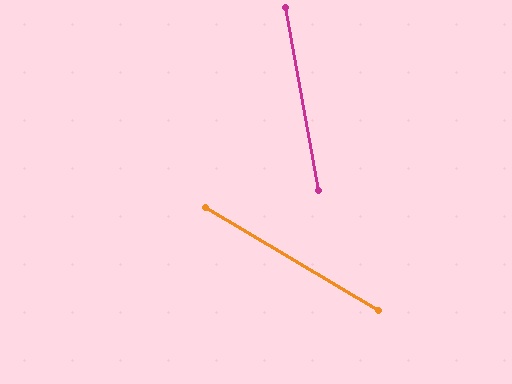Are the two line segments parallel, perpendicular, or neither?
Neither parallel nor perpendicular — they differ by about 49°.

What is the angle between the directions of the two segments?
Approximately 49 degrees.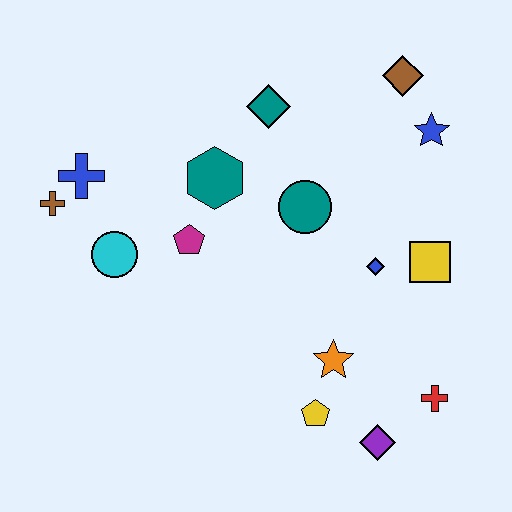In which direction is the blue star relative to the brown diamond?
The blue star is below the brown diamond.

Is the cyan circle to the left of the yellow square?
Yes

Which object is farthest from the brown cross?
The red cross is farthest from the brown cross.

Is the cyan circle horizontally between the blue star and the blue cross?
Yes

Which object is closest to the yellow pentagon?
The orange star is closest to the yellow pentagon.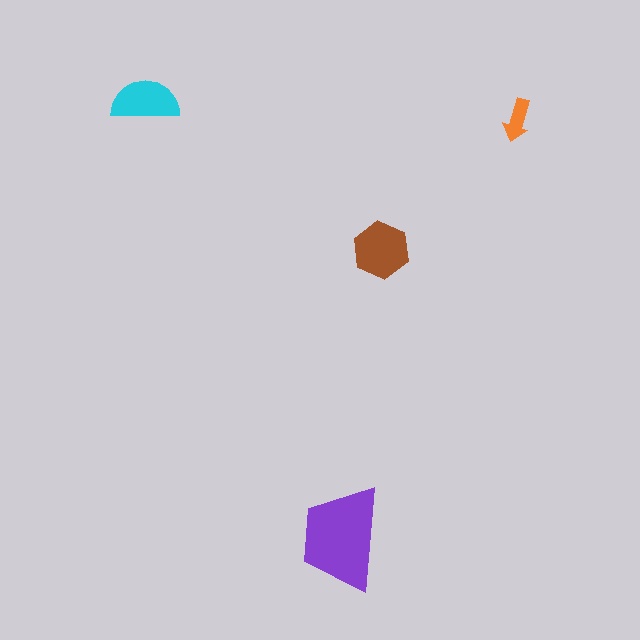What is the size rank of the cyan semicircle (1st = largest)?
3rd.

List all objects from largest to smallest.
The purple trapezoid, the brown hexagon, the cyan semicircle, the orange arrow.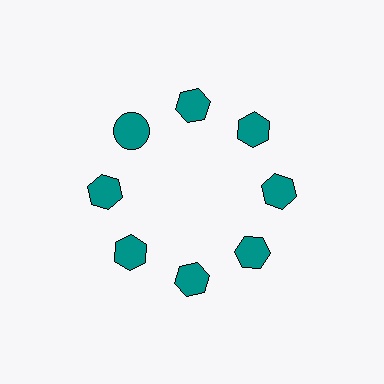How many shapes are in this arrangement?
There are 8 shapes arranged in a ring pattern.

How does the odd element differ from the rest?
It has a different shape: circle instead of hexagon.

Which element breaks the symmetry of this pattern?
The teal circle at roughly the 10 o'clock position breaks the symmetry. All other shapes are teal hexagons.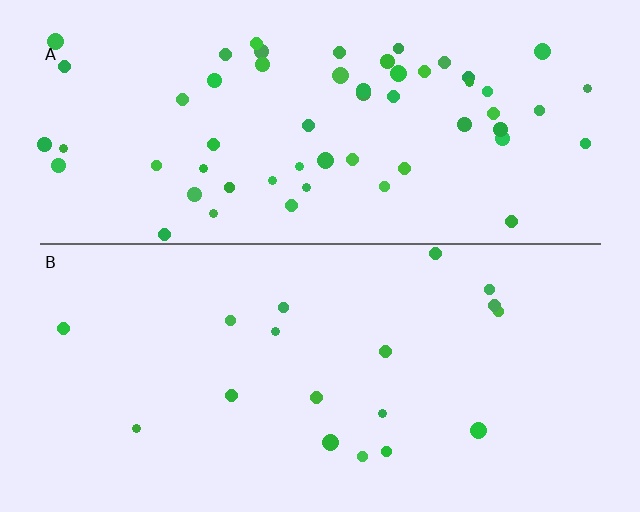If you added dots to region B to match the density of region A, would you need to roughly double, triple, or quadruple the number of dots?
Approximately triple.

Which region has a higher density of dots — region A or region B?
A (the top).